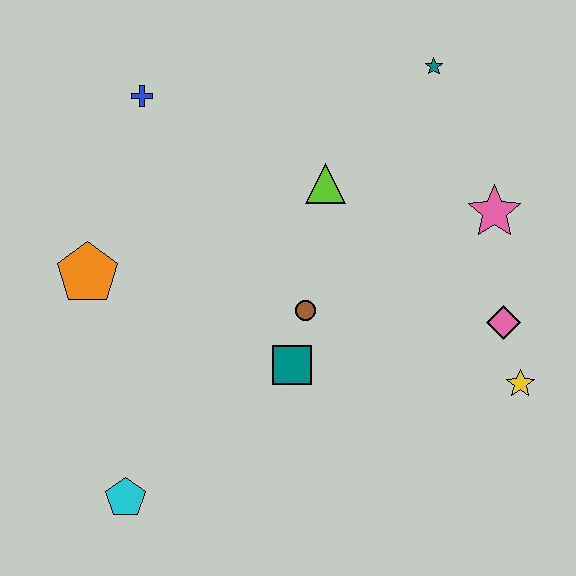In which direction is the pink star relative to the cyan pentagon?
The pink star is to the right of the cyan pentagon.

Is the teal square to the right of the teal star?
No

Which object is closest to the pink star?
The pink diamond is closest to the pink star.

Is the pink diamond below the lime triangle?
Yes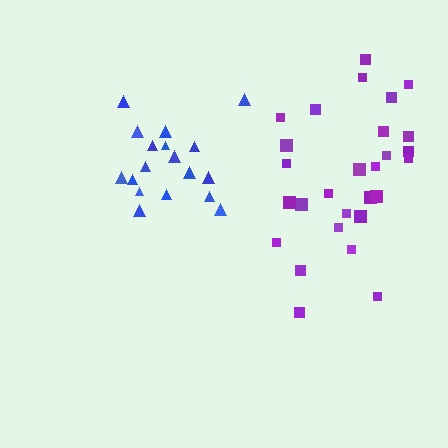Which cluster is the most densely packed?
Blue.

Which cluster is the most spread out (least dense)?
Purple.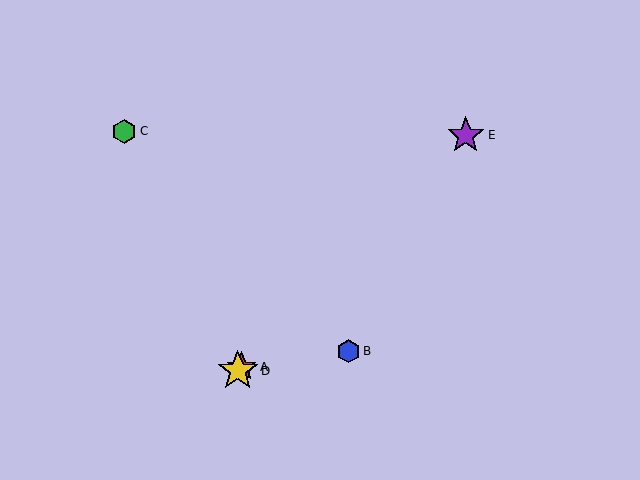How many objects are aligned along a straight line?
3 objects (A, D, E) are aligned along a straight line.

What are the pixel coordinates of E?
Object E is at (466, 136).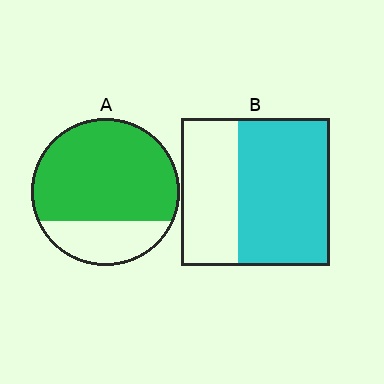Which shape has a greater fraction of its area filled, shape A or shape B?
Shape A.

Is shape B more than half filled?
Yes.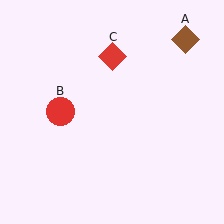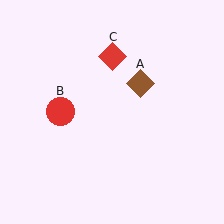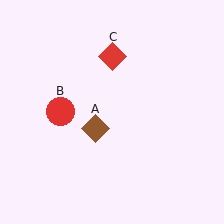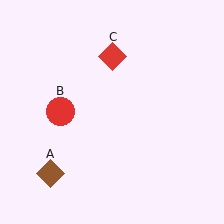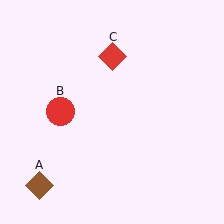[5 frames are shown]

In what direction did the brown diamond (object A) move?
The brown diamond (object A) moved down and to the left.